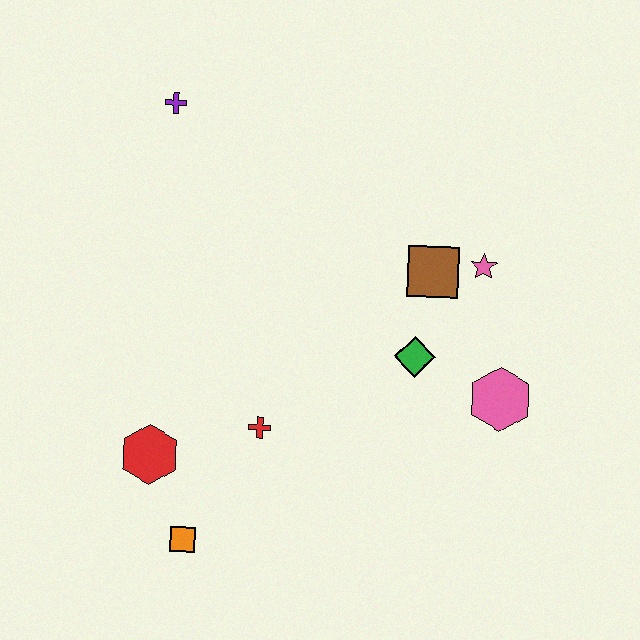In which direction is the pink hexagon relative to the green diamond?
The pink hexagon is to the right of the green diamond.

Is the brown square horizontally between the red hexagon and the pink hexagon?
Yes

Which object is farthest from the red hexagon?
The pink star is farthest from the red hexagon.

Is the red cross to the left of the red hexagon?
No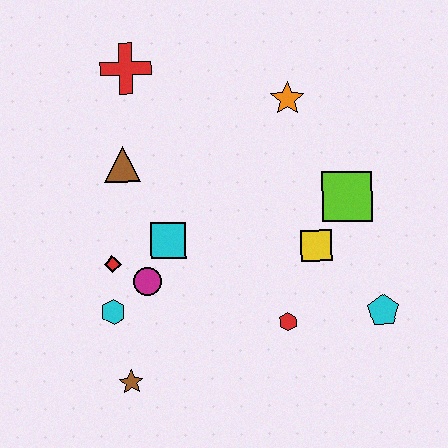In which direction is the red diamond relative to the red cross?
The red diamond is below the red cross.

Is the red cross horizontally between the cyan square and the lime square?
No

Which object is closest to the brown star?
The cyan hexagon is closest to the brown star.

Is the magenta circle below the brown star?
No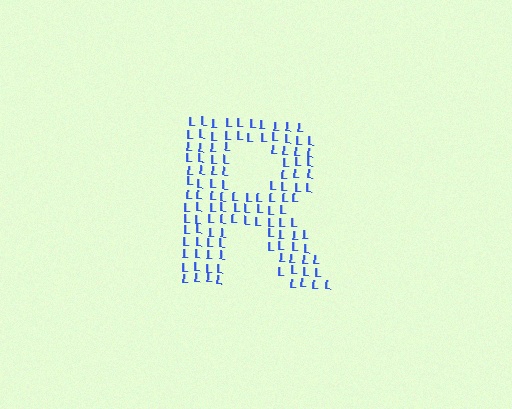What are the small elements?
The small elements are letter L's.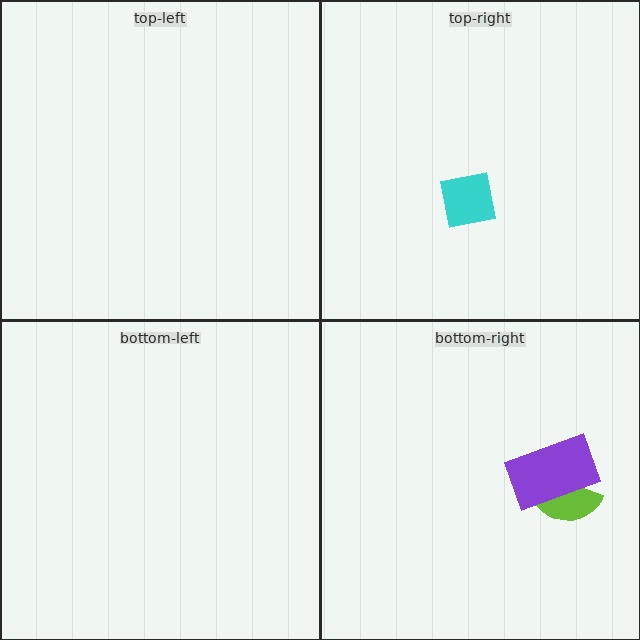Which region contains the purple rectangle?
The bottom-right region.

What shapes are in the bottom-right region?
The lime semicircle, the purple rectangle.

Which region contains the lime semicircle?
The bottom-right region.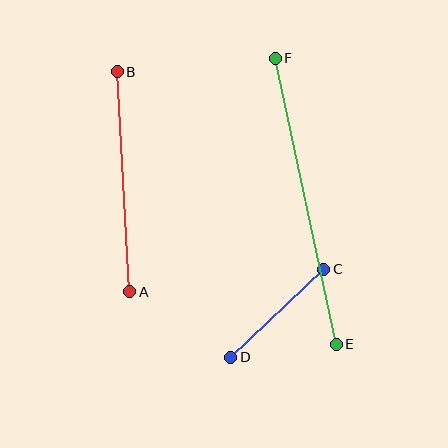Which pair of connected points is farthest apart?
Points E and F are farthest apart.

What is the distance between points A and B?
The distance is approximately 220 pixels.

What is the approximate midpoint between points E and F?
The midpoint is at approximately (306, 201) pixels.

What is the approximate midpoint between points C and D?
The midpoint is at approximately (277, 313) pixels.